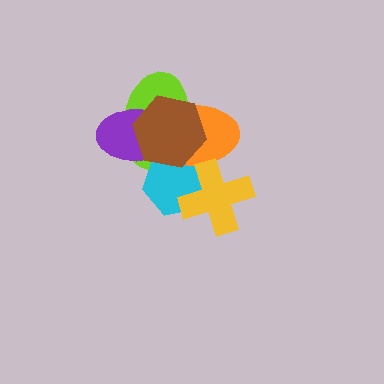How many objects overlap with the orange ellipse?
5 objects overlap with the orange ellipse.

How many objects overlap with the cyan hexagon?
5 objects overlap with the cyan hexagon.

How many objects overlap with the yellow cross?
2 objects overlap with the yellow cross.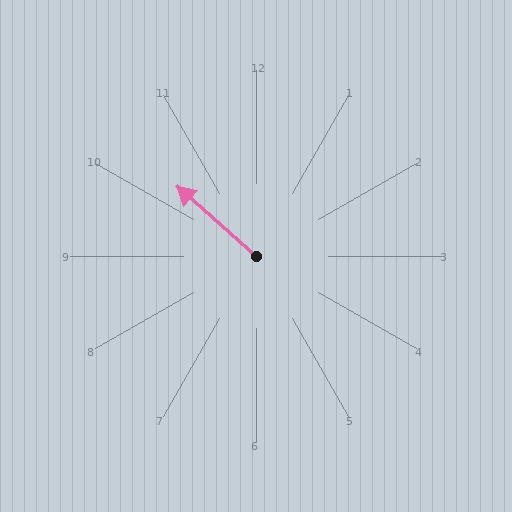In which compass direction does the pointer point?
Northwest.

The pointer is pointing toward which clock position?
Roughly 10 o'clock.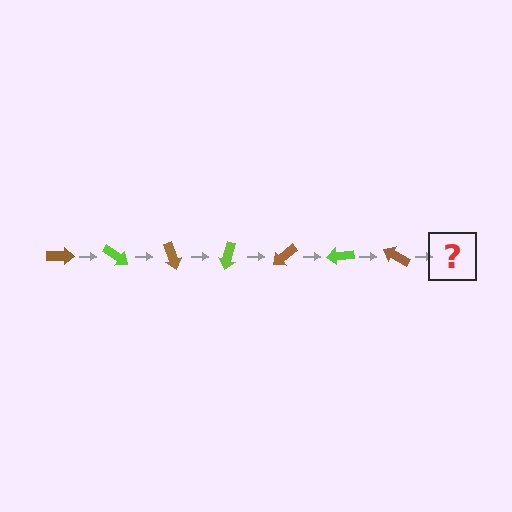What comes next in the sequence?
The next element should be a lime arrow, rotated 245 degrees from the start.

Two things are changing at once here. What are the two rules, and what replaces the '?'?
The two rules are that it rotates 35 degrees each step and the color cycles through brown and lime. The '?' should be a lime arrow, rotated 245 degrees from the start.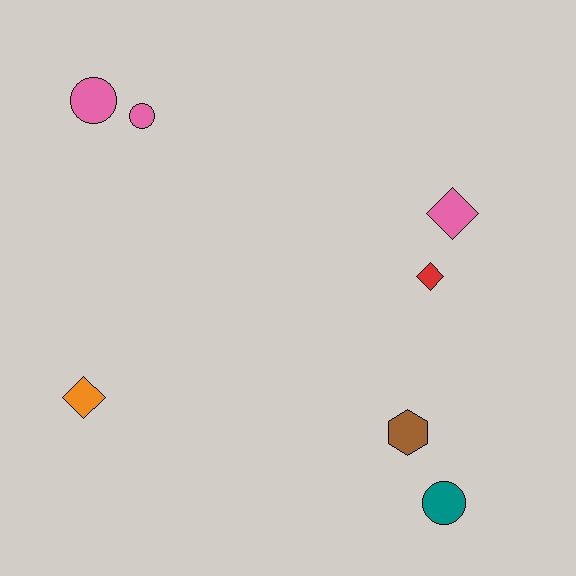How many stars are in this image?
There are no stars.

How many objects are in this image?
There are 7 objects.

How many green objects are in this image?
There are no green objects.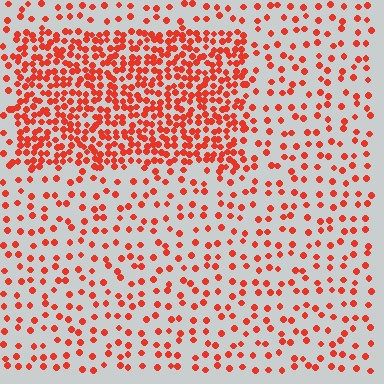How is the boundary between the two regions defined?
The boundary is defined by a change in element density (approximately 2.8x ratio). All elements are the same color, size, and shape.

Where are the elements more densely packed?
The elements are more densely packed inside the rectangle boundary.